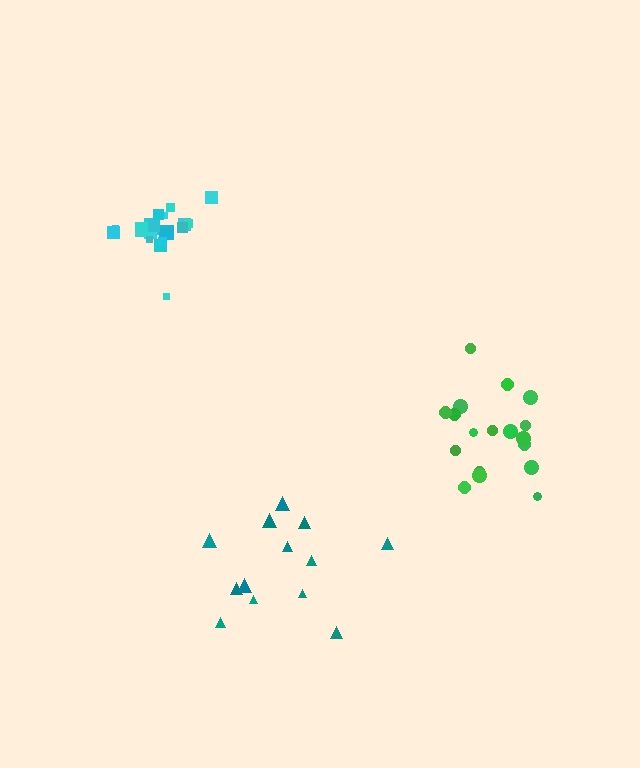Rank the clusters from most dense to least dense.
cyan, green, teal.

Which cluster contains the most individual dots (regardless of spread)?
Cyan (20).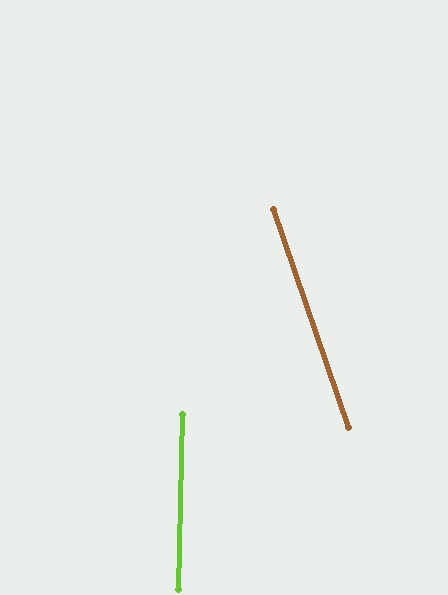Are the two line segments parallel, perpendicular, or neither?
Neither parallel nor perpendicular — they differ by about 20°.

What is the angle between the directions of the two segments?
Approximately 20 degrees.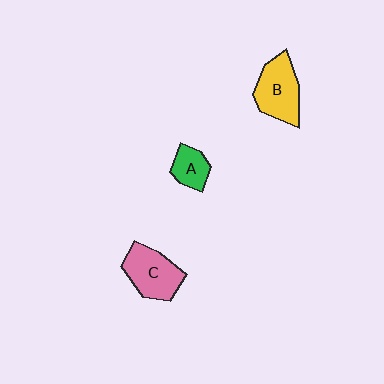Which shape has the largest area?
Shape C (pink).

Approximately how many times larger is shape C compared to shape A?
Approximately 1.9 times.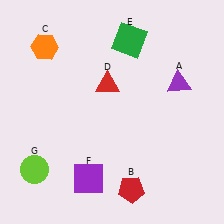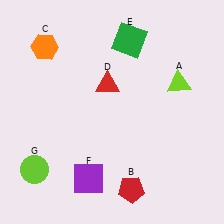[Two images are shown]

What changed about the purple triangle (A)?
In Image 1, A is purple. In Image 2, it changed to lime.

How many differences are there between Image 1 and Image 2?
There is 1 difference between the two images.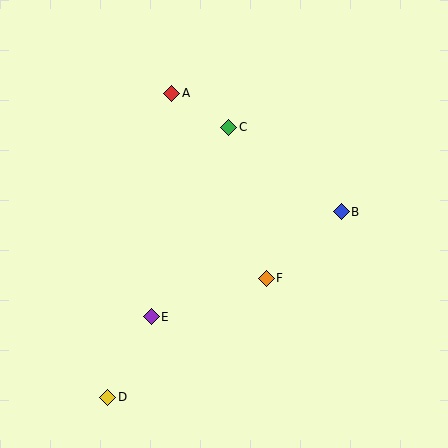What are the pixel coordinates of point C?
Point C is at (229, 127).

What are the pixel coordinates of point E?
Point E is at (151, 317).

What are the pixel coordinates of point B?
Point B is at (341, 212).